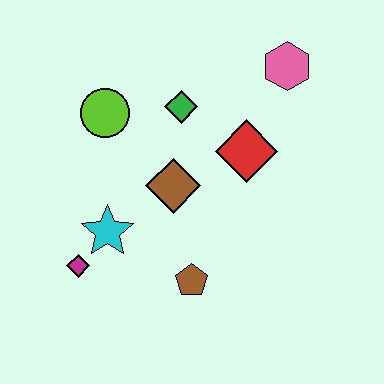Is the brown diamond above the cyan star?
Yes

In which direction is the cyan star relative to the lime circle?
The cyan star is below the lime circle.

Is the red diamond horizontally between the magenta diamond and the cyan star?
No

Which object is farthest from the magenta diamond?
The pink hexagon is farthest from the magenta diamond.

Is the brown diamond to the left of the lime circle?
No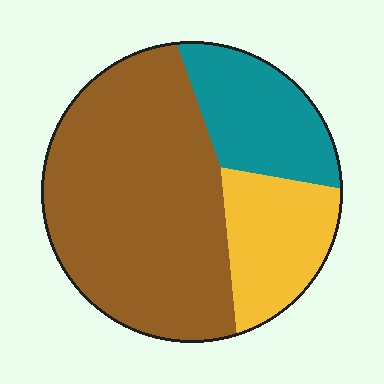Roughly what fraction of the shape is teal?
Teal covers about 20% of the shape.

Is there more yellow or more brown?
Brown.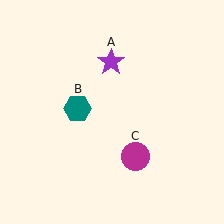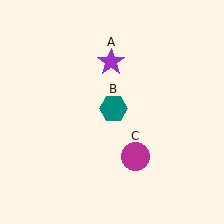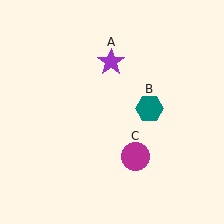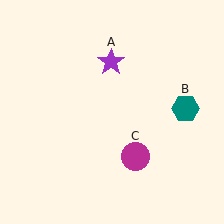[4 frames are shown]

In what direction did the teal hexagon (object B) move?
The teal hexagon (object B) moved right.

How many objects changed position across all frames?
1 object changed position: teal hexagon (object B).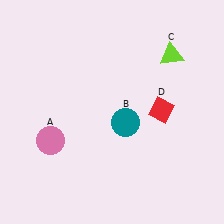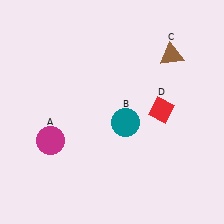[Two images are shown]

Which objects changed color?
A changed from pink to magenta. C changed from lime to brown.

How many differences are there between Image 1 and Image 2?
There are 2 differences between the two images.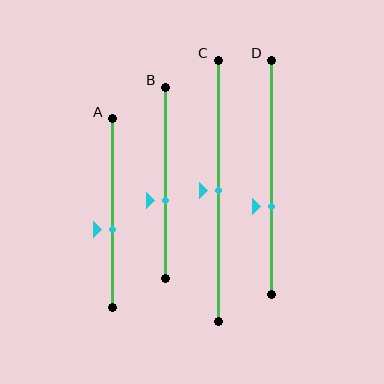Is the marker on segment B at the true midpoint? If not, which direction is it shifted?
No, the marker on segment B is shifted downward by about 9% of the segment length.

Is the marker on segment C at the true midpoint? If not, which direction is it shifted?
Yes, the marker on segment C is at the true midpoint.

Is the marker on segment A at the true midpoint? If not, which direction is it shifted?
No, the marker on segment A is shifted downward by about 9% of the segment length.